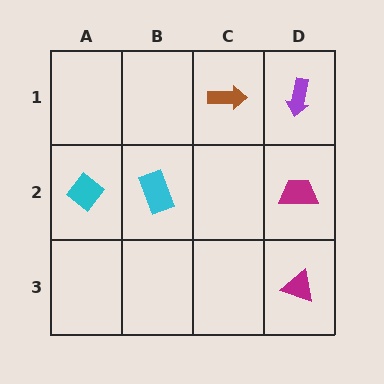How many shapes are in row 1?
2 shapes.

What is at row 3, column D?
A magenta triangle.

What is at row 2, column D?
A magenta trapezoid.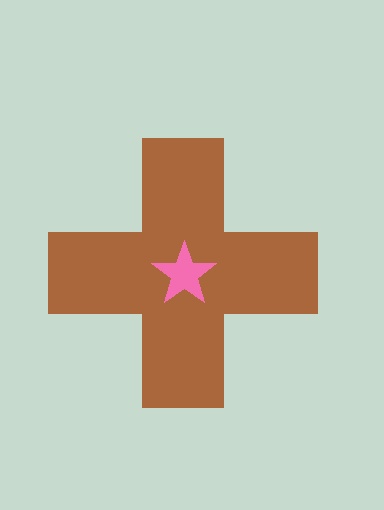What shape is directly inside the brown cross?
The pink star.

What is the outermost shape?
The brown cross.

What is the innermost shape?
The pink star.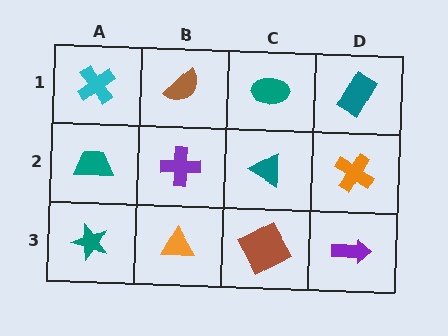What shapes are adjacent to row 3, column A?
A teal trapezoid (row 2, column A), an orange triangle (row 3, column B).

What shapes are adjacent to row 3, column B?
A purple cross (row 2, column B), a teal star (row 3, column A), a brown square (row 3, column C).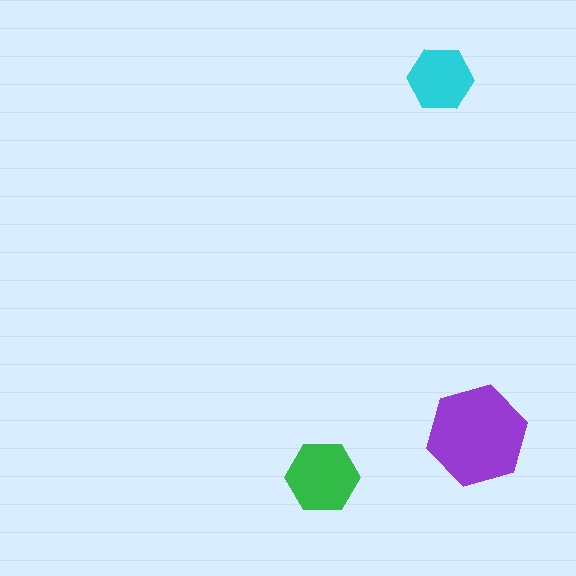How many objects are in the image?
There are 3 objects in the image.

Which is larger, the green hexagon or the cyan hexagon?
The green one.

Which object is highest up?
The cyan hexagon is topmost.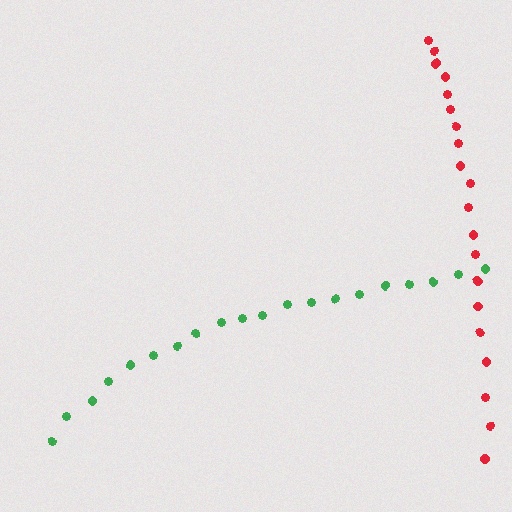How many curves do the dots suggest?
There are 2 distinct paths.